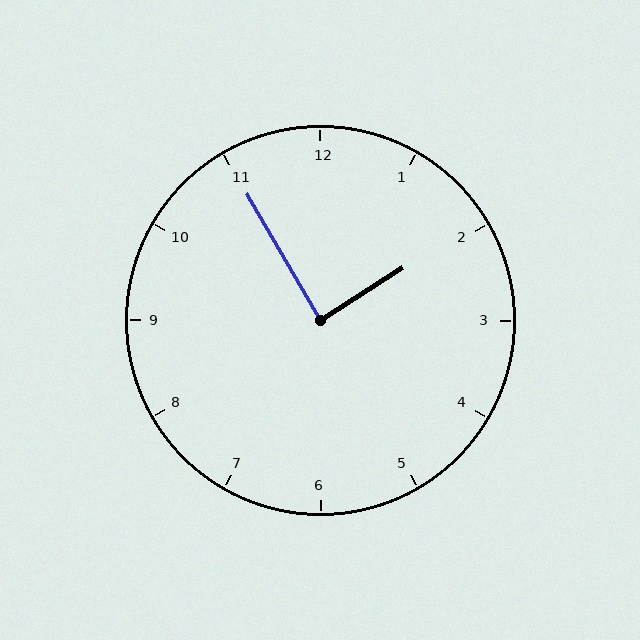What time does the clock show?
1:55.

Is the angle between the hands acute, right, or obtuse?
It is right.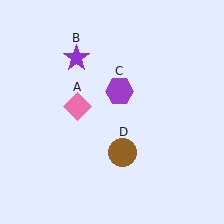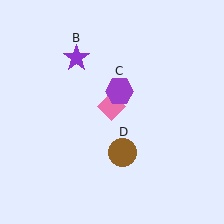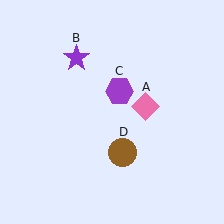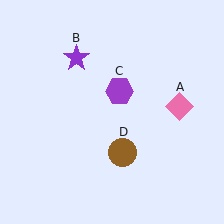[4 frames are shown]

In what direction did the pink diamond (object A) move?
The pink diamond (object A) moved right.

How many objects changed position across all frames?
1 object changed position: pink diamond (object A).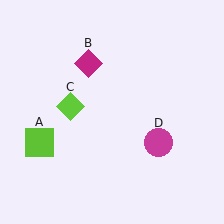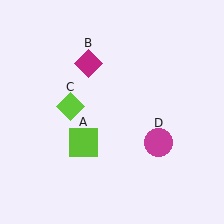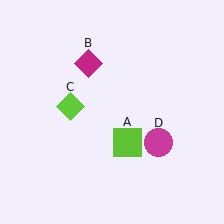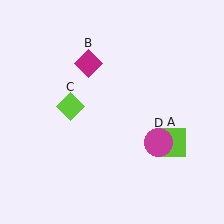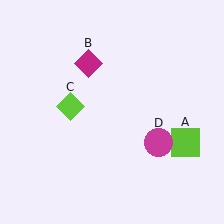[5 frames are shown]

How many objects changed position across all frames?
1 object changed position: lime square (object A).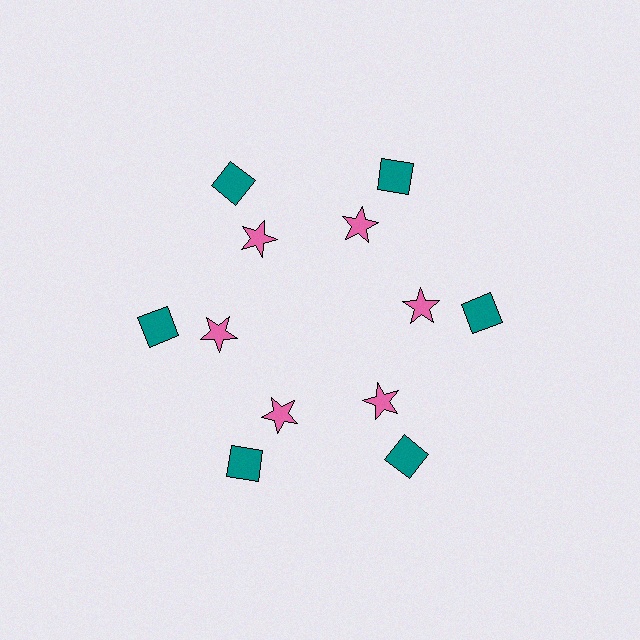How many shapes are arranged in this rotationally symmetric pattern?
There are 12 shapes, arranged in 6 groups of 2.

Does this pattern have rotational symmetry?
Yes, this pattern has 6-fold rotational symmetry. It looks the same after rotating 60 degrees around the center.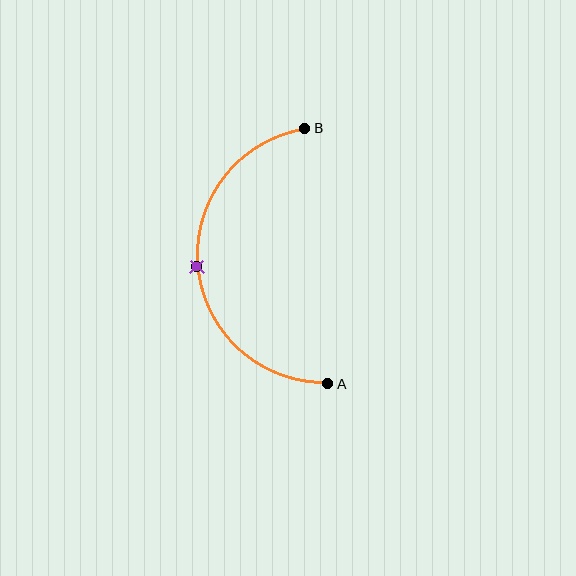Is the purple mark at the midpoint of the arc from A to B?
Yes. The purple mark lies on the arc at equal arc-length from both A and B — it is the arc midpoint.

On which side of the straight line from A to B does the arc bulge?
The arc bulges to the left of the straight line connecting A and B.